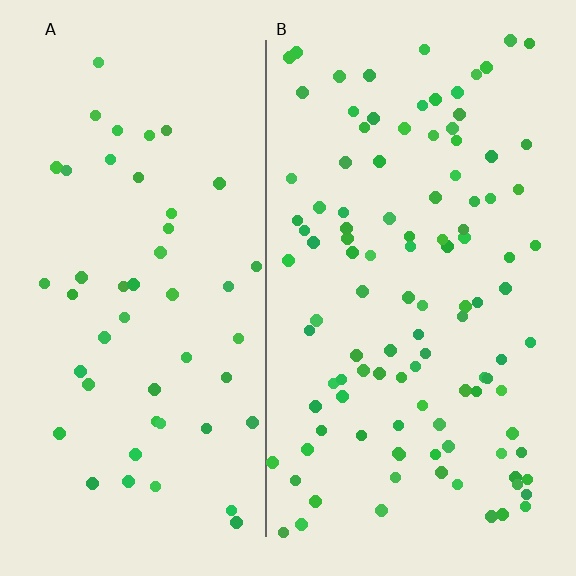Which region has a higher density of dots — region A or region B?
B (the right).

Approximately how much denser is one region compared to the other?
Approximately 2.2× — region B over region A.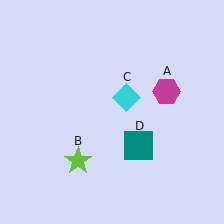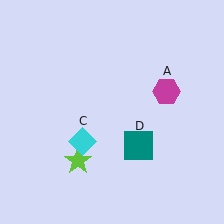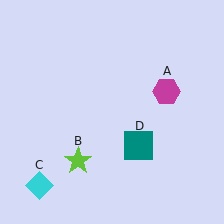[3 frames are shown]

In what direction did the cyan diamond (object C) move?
The cyan diamond (object C) moved down and to the left.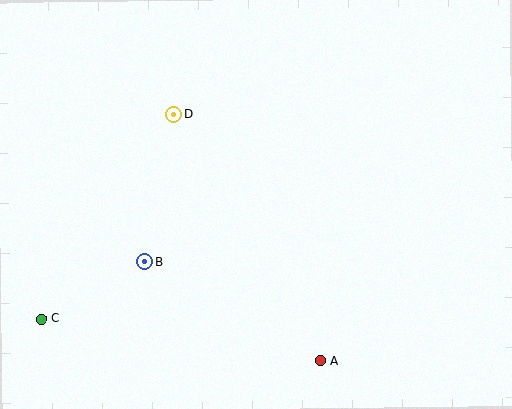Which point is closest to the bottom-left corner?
Point C is closest to the bottom-left corner.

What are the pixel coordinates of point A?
Point A is at (320, 361).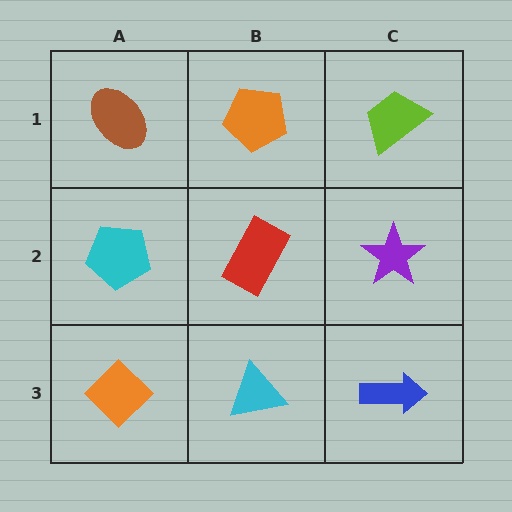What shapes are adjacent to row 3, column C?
A purple star (row 2, column C), a cyan triangle (row 3, column B).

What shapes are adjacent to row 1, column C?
A purple star (row 2, column C), an orange pentagon (row 1, column B).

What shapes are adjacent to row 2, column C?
A lime trapezoid (row 1, column C), a blue arrow (row 3, column C), a red rectangle (row 2, column B).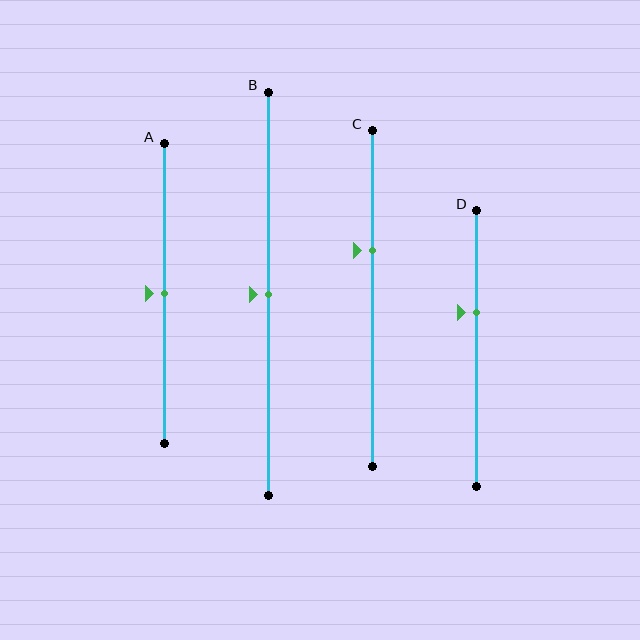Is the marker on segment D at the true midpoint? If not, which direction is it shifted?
No, the marker on segment D is shifted upward by about 13% of the segment length.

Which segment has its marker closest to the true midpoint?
Segment A has its marker closest to the true midpoint.